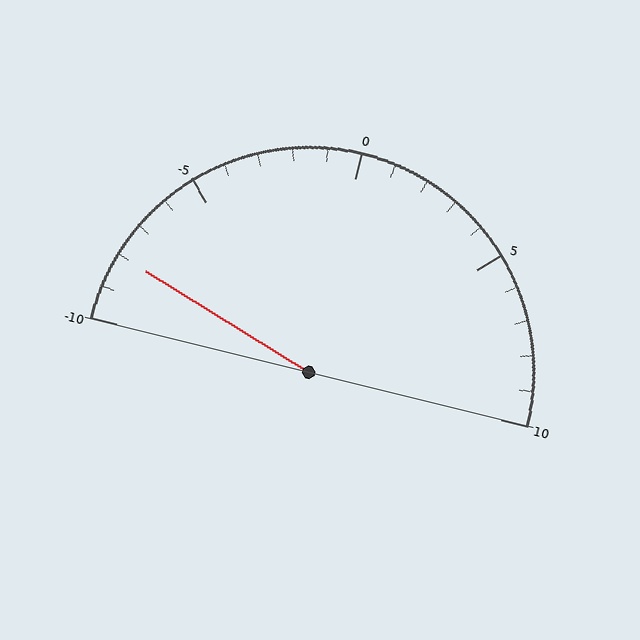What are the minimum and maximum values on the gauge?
The gauge ranges from -10 to 10.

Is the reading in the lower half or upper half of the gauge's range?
The reading is in the lower half of the range (-10 to 10).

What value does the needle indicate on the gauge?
The needle indicates approximately -8.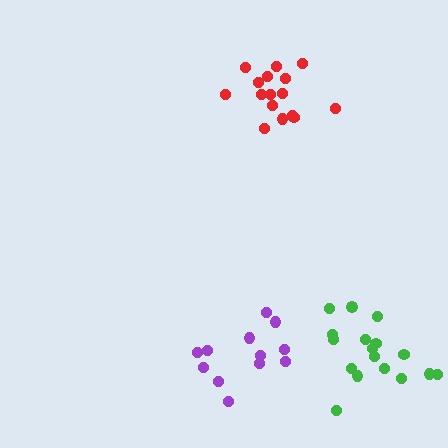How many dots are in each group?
Group 1: 12 dots, Group 2: 16 dots, Group 3: 17 dots (45 total).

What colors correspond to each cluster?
The clusters are colored: purple, red, green.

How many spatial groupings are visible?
There are 3 spatial groupings.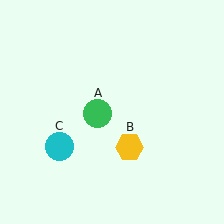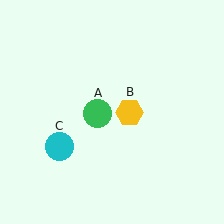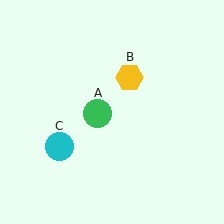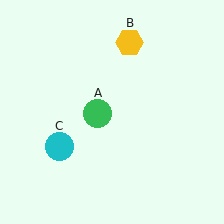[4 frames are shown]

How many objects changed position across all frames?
1 object changed position: yellow hexagon (object B).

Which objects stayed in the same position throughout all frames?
Green circle (object A) and cyan circle (object C) remained stationary.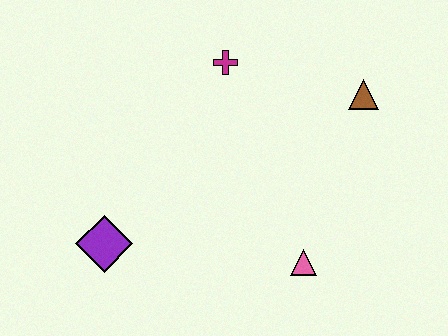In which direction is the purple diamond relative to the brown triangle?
The purple diamond is to the left of the brown triangle.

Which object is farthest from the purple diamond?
The brown triangle is farthest from the purple diamond.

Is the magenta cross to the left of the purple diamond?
No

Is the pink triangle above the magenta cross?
No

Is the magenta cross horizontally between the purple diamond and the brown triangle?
Yes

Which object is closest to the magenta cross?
The brown triangle is closest to the magenta cross.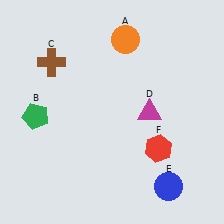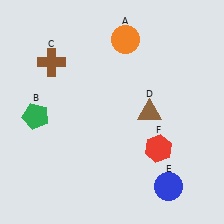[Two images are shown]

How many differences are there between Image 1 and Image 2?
There is 1 difference between the two images.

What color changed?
The triangle (D) changed from magenta in Image 1 to brown in Image 2.